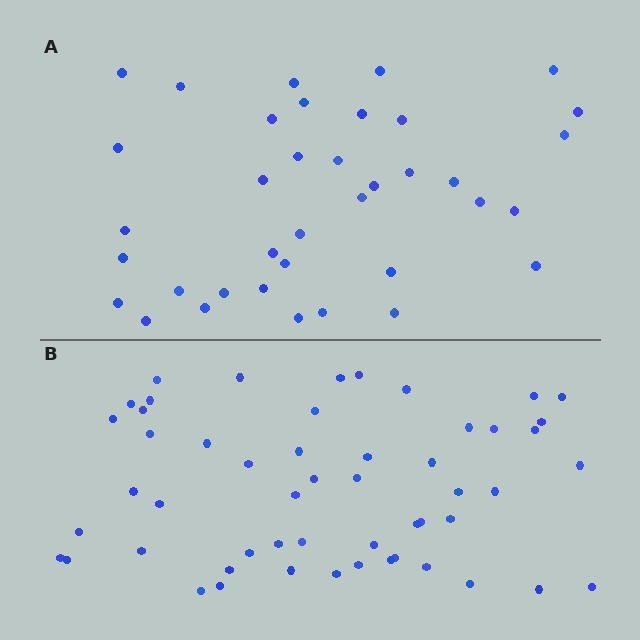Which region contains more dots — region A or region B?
Region B (the bottom region) has more dots.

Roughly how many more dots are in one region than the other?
Region B has approximately 15 more dots than region A.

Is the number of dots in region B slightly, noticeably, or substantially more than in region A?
Region B has noticeably more, but not dramatically so. The ratio is roughly 1.4 to 1.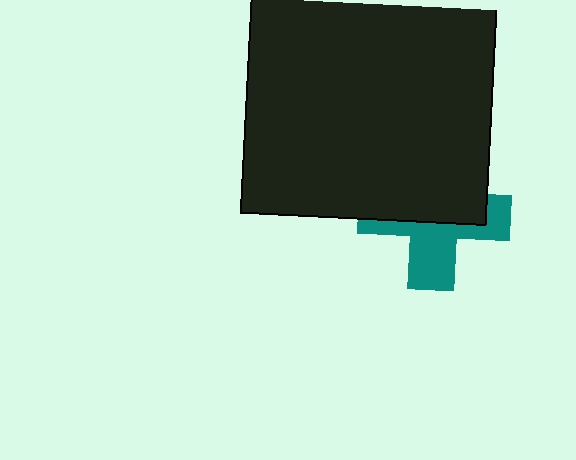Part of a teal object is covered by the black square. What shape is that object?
It is a cross.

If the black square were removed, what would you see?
You would see the complete teal cross.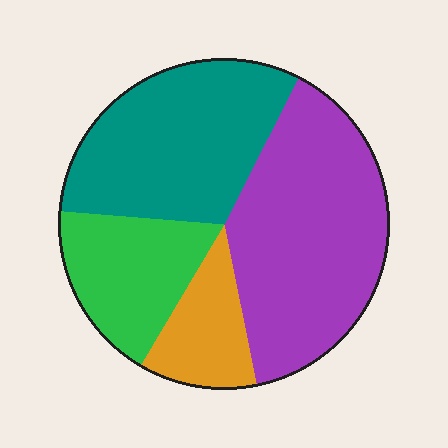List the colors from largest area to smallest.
From largest to smallest: purple, teal, green, orange.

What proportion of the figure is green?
Green covers 18% of the figure.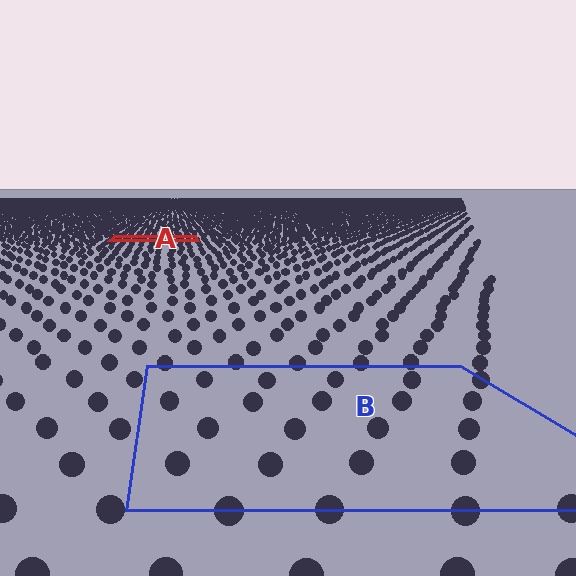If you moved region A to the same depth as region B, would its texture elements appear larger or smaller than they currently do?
They would appear larger. At a closer depth, the same texture elements are projected at a bigger on-screen size.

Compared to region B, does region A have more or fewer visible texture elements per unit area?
Region A has more texture elements per unit area — they are packed more densely because it is farther away.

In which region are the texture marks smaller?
The texture marks are smaller in region A, because it is farther away.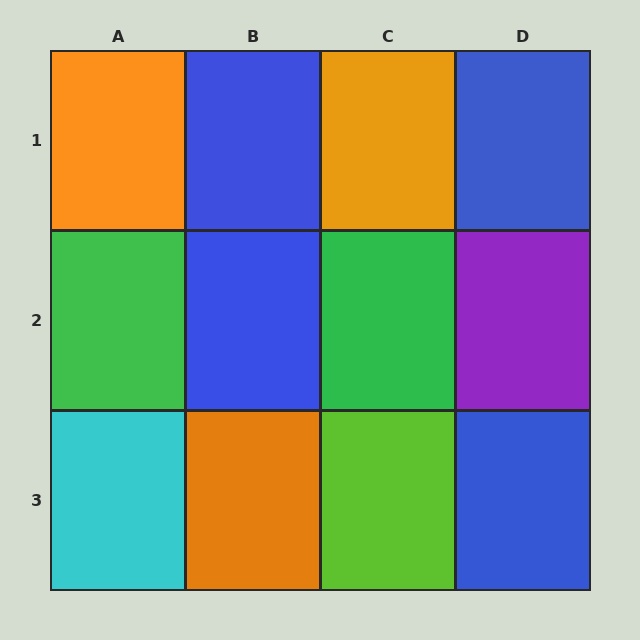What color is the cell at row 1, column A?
Orange.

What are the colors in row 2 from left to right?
Green, blue, green, purple.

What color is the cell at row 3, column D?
Blue.